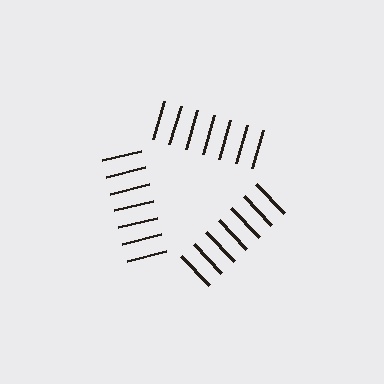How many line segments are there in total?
21 — 7 along each of the 3 edges.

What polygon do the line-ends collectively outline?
An illusory triangle — the line segments terminate on its edges but no continuous stroke is drawn.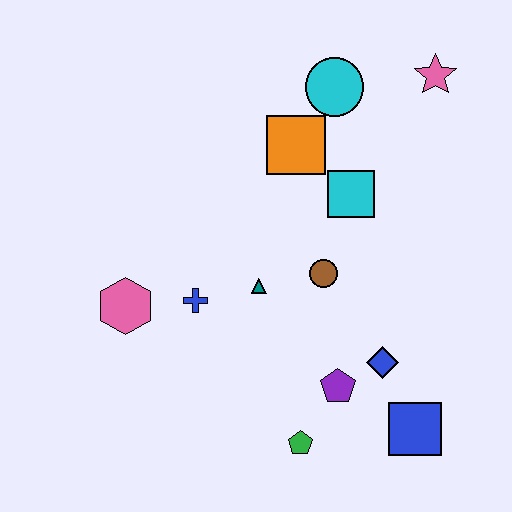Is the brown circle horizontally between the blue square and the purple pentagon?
No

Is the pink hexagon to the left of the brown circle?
Yes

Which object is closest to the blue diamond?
The purple pentagon is closest to the blue diamond.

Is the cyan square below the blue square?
No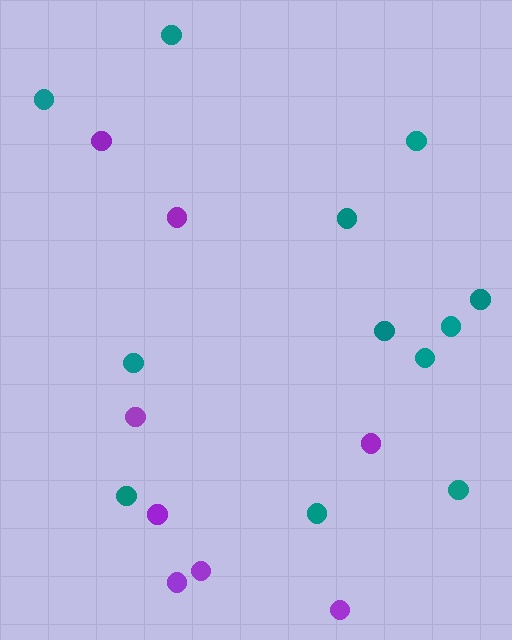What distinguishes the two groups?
There are 2 groups: one group of purple circles (8) and one group of teal circles (12).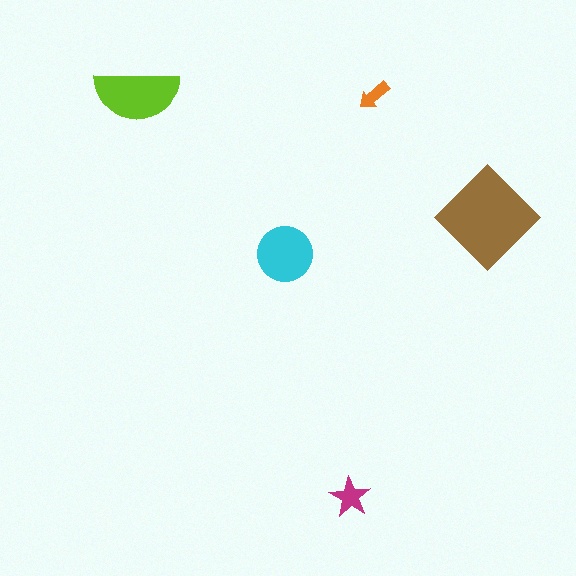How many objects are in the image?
There are 5 objects in the image.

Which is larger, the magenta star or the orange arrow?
The magenta star.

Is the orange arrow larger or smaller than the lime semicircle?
Smaller.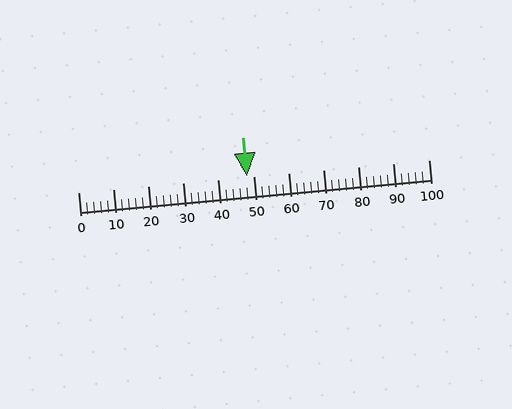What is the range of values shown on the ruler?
The ruler shows values from 0 to 100.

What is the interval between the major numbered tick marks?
The major tick marks are spaced 10 units apart.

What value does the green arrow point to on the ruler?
The green arrow points to approximately 48.